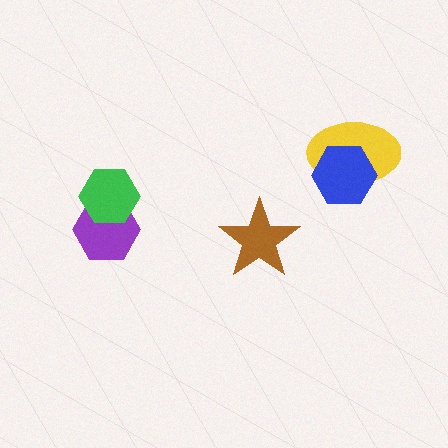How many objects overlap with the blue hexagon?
1 object overlaps with the blue hexagon.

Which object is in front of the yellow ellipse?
The blue hexagon is in front of the yellow ellipse.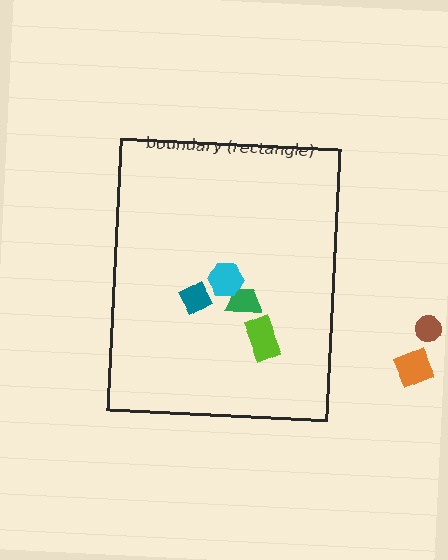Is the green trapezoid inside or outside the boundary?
Inside.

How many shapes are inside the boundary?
4 inside, 2 outside.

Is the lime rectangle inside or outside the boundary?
Inside.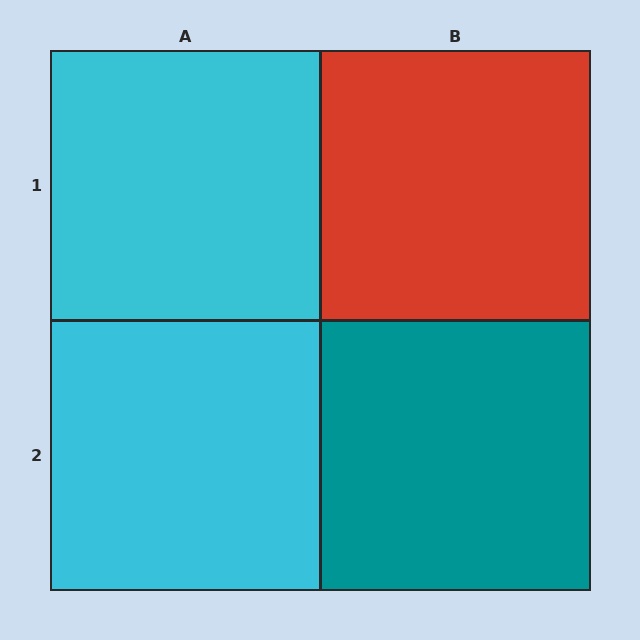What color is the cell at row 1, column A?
Cyan.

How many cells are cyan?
2 cells are cyan.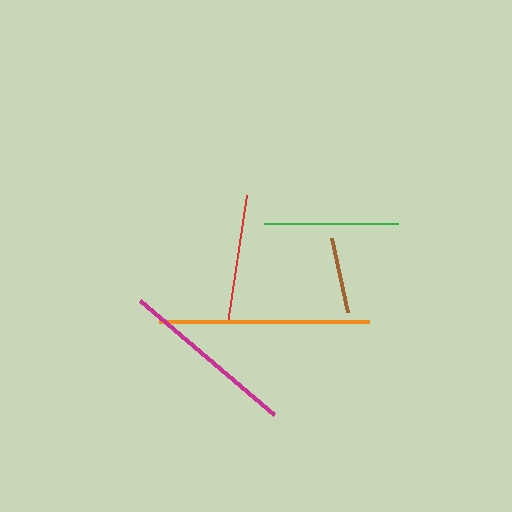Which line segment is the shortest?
The brown line is the shortest at approximately 75 pixels.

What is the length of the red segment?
The red segment is approximately 129 pixels long.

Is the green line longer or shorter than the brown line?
The green line is longer than the brown line.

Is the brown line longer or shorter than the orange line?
The orange line is longer than the brown line.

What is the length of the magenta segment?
The magenta segment is approximately 177 pixels long.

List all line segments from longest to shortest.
From longest to shortest: orange, magenta, green, red, brown.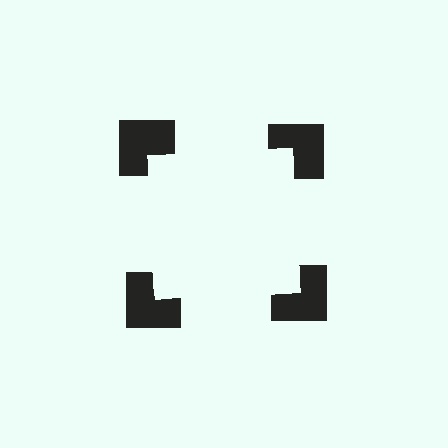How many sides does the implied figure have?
4 sides.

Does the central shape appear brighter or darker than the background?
It typically appears slightly brighter than the background, even though no actual brightness change is drawn.